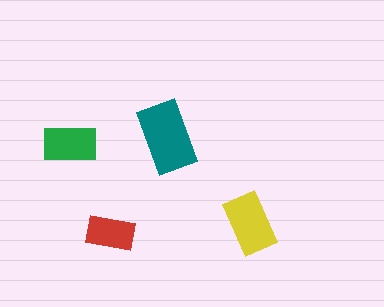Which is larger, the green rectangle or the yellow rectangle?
The yellow one.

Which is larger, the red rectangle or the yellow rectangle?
The yellow one.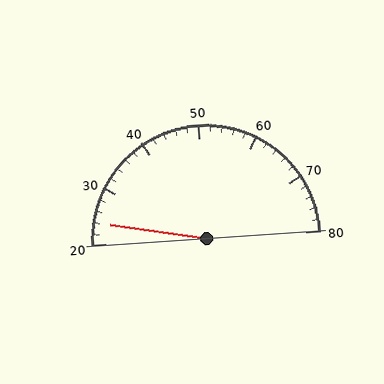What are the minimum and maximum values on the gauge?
The gauge ranges from 20 to 80.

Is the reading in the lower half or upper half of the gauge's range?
The reading is in the lower half of the range (20 to 80).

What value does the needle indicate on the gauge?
The needle indicates approximately 24.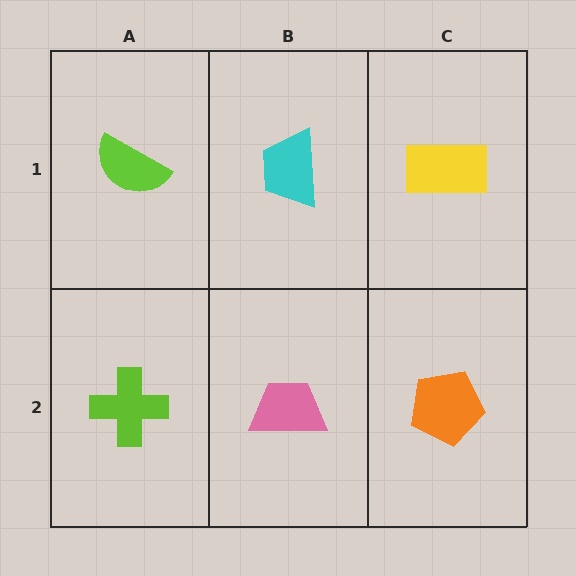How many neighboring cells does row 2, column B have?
3.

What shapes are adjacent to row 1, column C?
An orange pentagon (row 2, column C), a cyan trapezoid (row 1, column B).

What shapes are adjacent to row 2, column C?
A yellow rectangle (row 1, column C), a pink trapezoid (row 2, column B).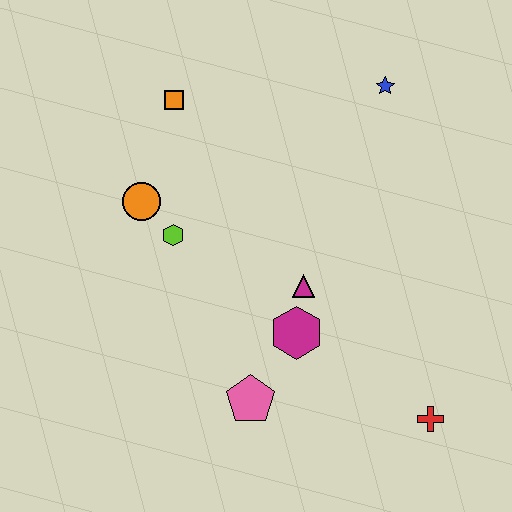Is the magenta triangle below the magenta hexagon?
No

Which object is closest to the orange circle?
The lime hexagon is closest to the orange circle.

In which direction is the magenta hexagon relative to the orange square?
The magenta hexagon is below the orange square.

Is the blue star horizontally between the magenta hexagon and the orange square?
No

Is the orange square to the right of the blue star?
No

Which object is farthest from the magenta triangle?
The orange square is farthest from the magenta triangle.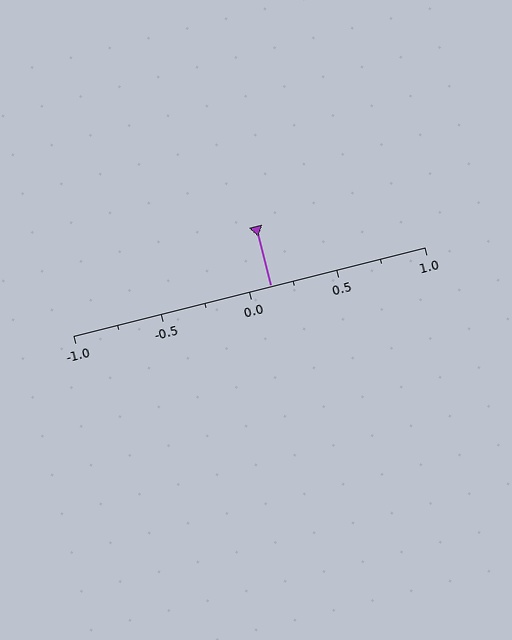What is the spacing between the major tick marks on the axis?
The major ticks are spaced 0.5 apart.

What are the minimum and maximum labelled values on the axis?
The axis runs from -1.0 to 1.0.